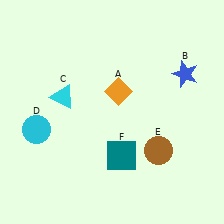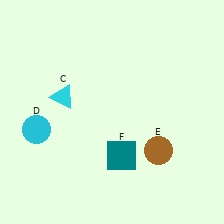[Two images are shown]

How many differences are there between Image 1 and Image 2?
There are 2 differences between the two images.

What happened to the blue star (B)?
The blue star (B) was removed in Image 2. It was in the top-right area of Image 1.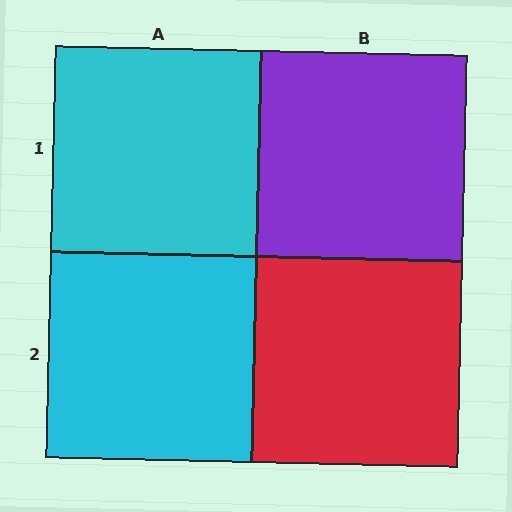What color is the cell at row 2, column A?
Cyan.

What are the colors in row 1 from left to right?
Cyan, purple.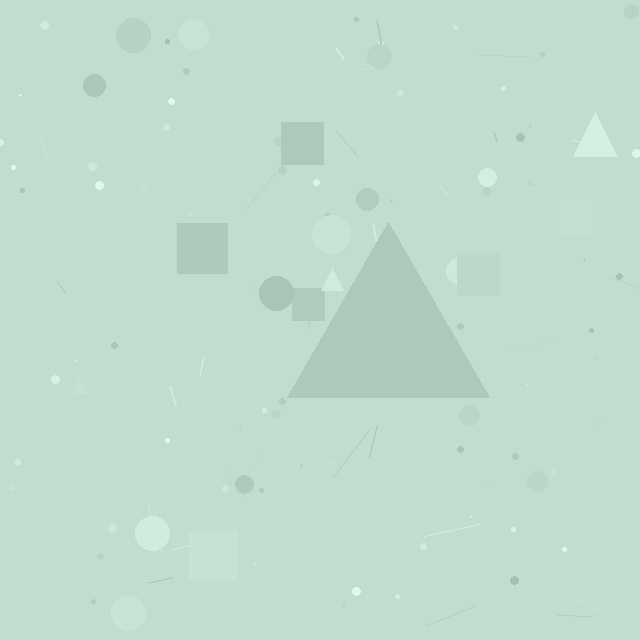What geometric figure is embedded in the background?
A triangle is embedded in the background.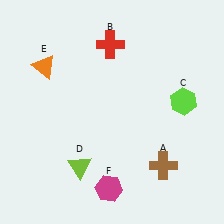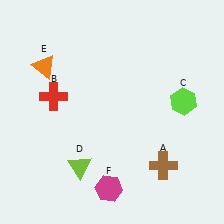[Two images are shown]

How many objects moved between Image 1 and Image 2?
1 object moved between the two images.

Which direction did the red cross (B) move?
The red cross (B) moved left.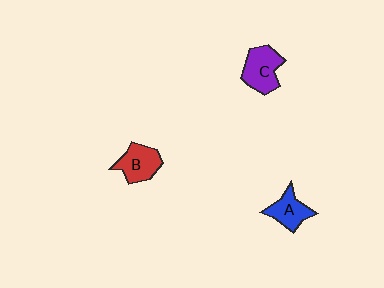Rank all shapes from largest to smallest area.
From largest to smallest: C (purple), B (red), A (blue).